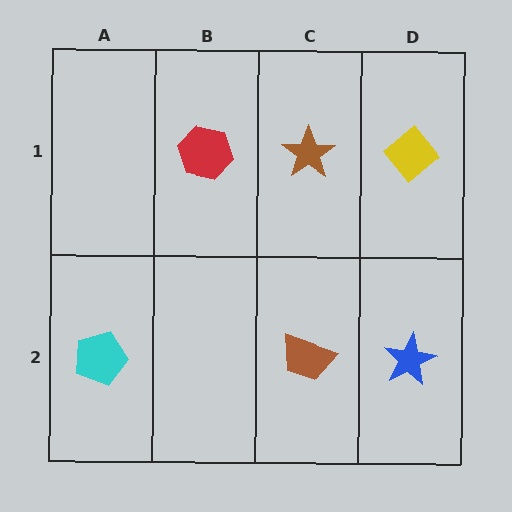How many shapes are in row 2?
3 shapes.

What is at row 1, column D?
A yellow diamond.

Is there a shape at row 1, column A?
No, that cell is empty.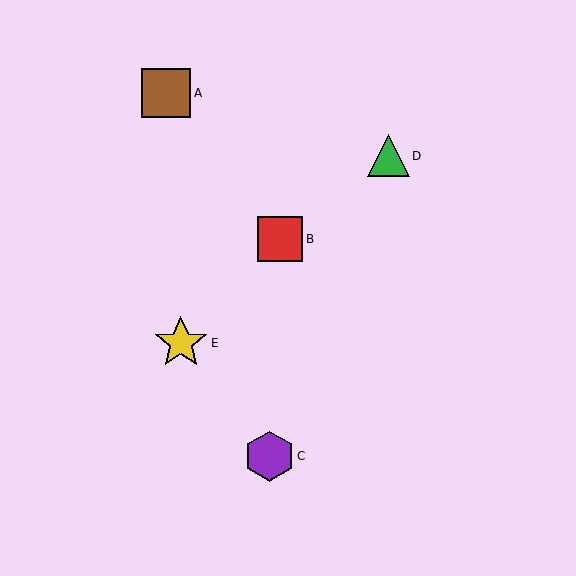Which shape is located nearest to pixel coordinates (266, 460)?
The purple hexagon (labeled C) at (269, 456) is nearest to that location.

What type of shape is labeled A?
Shape A is a brown square.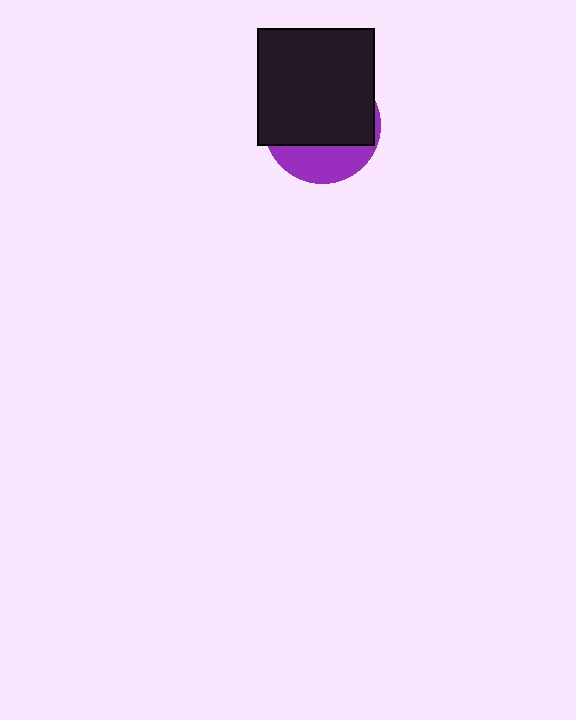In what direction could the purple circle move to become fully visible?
The purple circle could move down. That would shift it out from behind the black square entirely.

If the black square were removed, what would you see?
You would see the complete purple circle.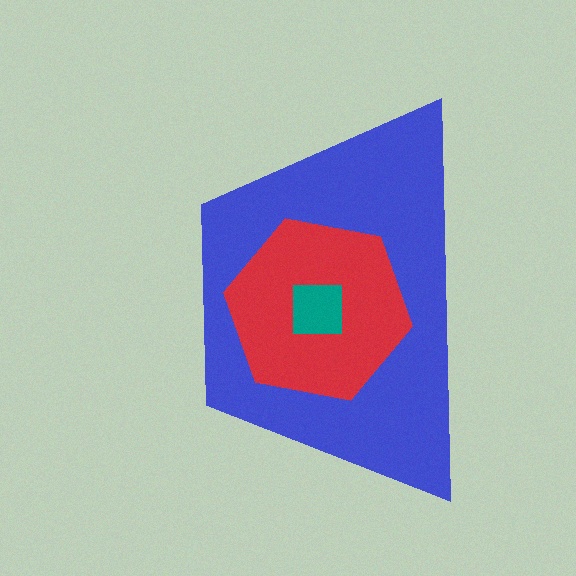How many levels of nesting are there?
3.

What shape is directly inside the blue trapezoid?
The red hexagon.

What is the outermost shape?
The blue trapezoid.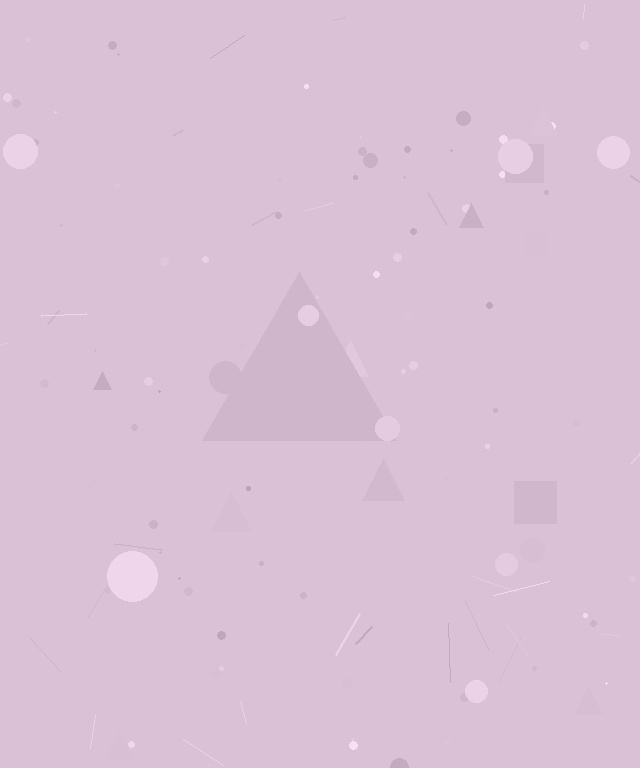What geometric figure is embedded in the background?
A triangle is embedded in the background.